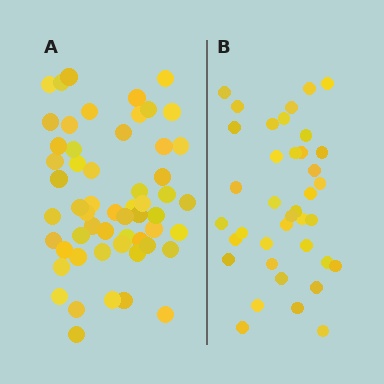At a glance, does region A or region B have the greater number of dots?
Region A (the left region) has more dots.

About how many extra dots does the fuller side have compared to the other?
Region A has approximately 20 more dots than region B.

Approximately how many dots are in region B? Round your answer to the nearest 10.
About 40 dots. (The exact count is 38, which rounds to 40.)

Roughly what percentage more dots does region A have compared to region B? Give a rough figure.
About 45% more.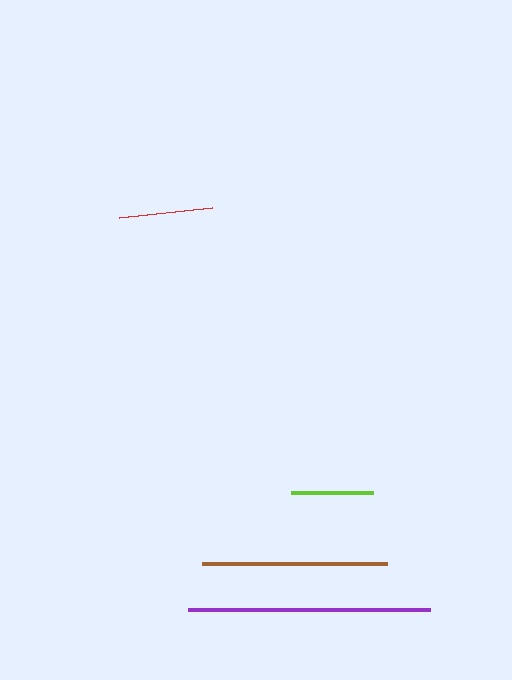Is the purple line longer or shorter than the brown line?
The purple line is longer than the brown line.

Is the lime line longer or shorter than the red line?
The red line is longer than the lime line.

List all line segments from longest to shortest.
From longest to shortest: purple, brown, red, lime.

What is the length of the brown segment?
The brown segment is approximately 185 pixels long.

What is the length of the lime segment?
The lime segment is approximately 82 pixels long.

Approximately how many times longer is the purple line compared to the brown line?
The purple line is approximately 1.3 times the length of the brown line.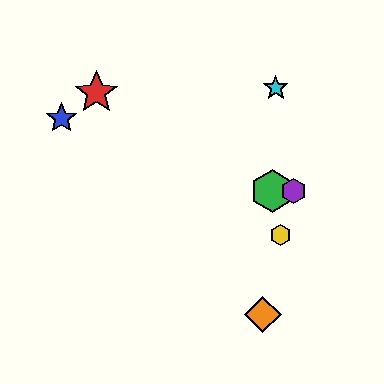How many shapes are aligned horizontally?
2 shapes (the green hexagon, the purple hexagon) are aligned horizontally.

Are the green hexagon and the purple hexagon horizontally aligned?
Yes, both are at y≈191.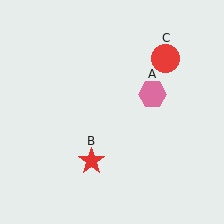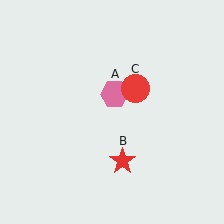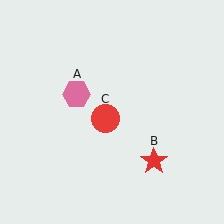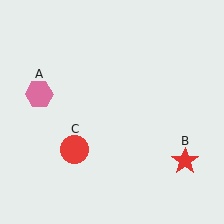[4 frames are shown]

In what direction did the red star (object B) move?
The red star (object B) moved right.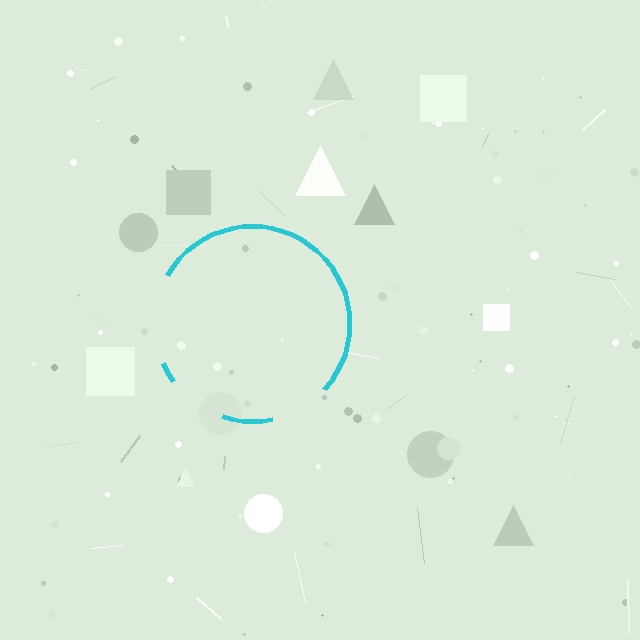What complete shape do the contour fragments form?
The contour fragments form a circle.